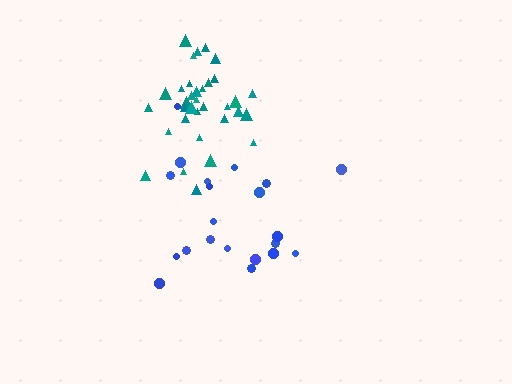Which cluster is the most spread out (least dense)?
Blue.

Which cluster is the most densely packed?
Teal.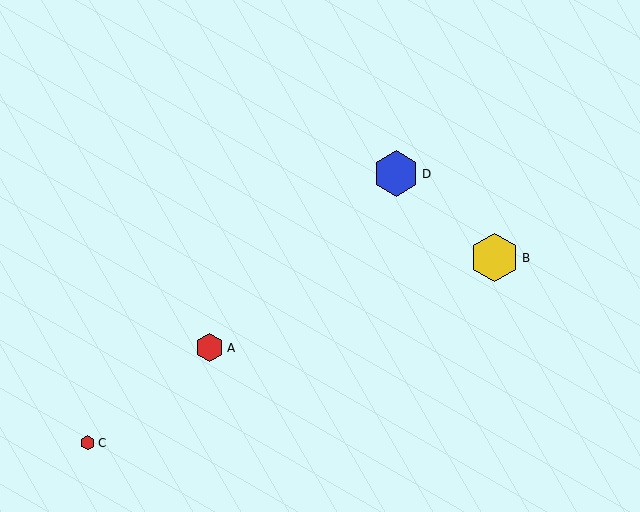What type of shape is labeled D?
Shape D is a blue hexagon.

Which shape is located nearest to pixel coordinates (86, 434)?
The red hexagon (labeled C) at (88, 443) is nearest to that location.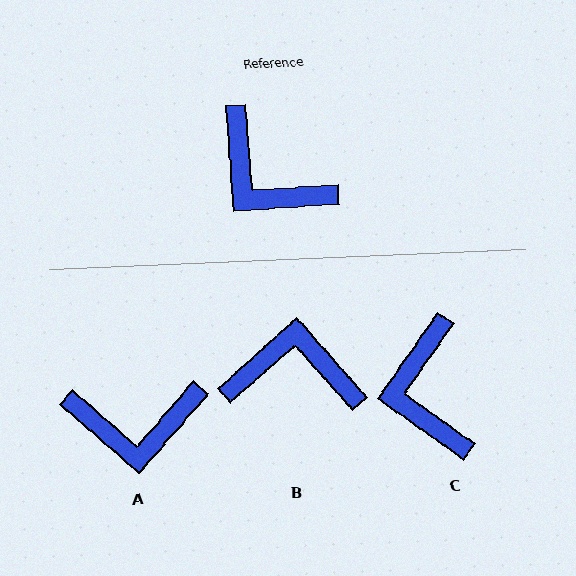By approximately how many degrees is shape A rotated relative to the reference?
Approximately 45 degrees counter-clockwise.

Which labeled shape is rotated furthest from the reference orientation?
B, about 143 degrees away.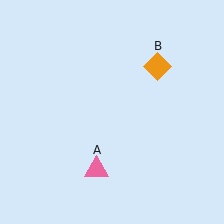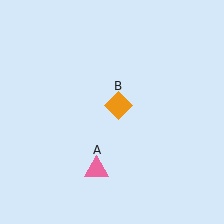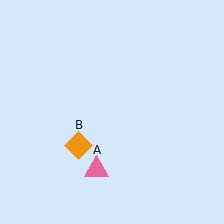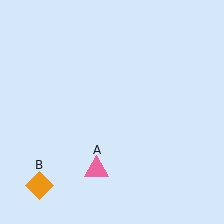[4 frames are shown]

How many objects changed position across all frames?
1 object changed position: orange diamond (object B).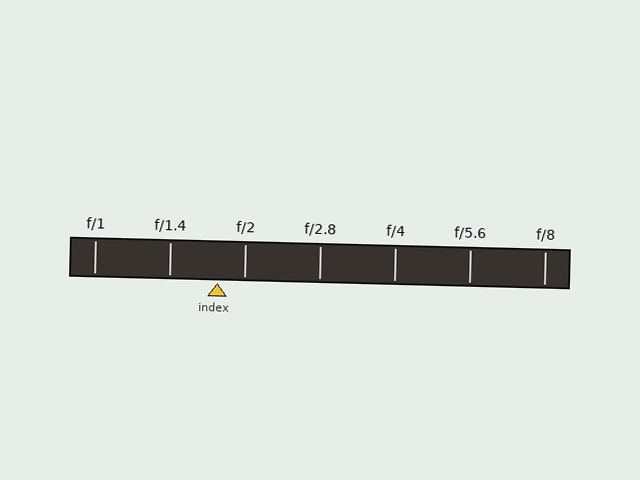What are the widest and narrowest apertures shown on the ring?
The widest aperture shown is f/1 and the narrowest is f/8.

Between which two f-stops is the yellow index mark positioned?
The index mark is between f/1.4 and f/2.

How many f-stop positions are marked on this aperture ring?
There are 7 f-stop positions marked.